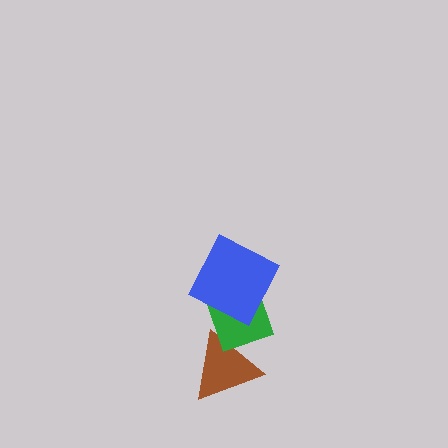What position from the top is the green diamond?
The green diamond is 2nd from the top.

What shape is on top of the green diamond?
The blue square is on top of the green diamond.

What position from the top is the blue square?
The blue square is 1st from the top.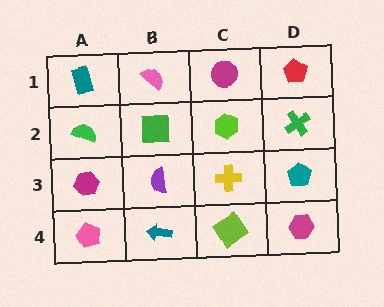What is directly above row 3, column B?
A green square.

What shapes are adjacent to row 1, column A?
A green semicircle (row 2, column A), a pink semicircle (row 1, column B).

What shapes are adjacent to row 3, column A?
A green semicircle (row 2, column A), a pink pentagon (row 4, column A), a purple semicircle (row 3, column B).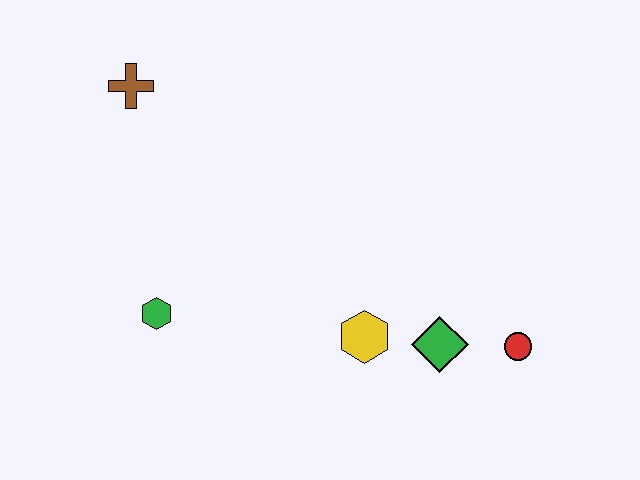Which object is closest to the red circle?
The green diamond is closest to the red circle.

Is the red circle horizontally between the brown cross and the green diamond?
No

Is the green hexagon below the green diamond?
No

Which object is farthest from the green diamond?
The brown cross is farthest from the green diamond.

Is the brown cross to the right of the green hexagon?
No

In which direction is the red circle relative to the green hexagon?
The red circle is to the right of the green hexagon.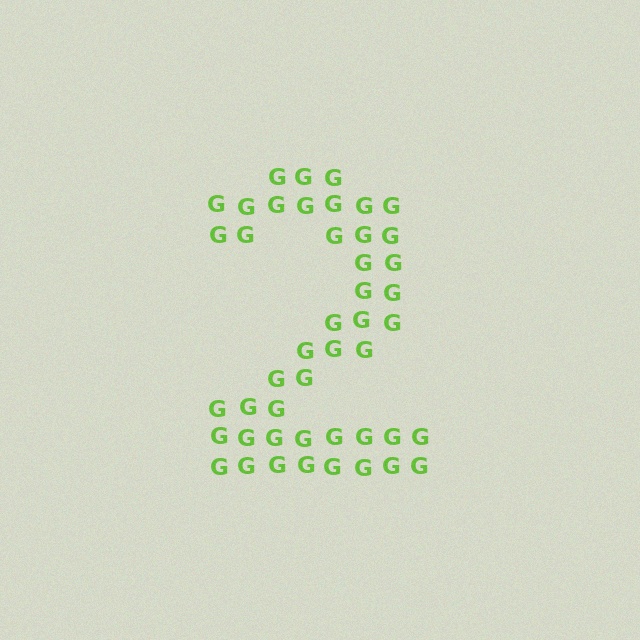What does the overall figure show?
The overall figure shows the digit 2.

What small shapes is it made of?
It is made of small letter G's.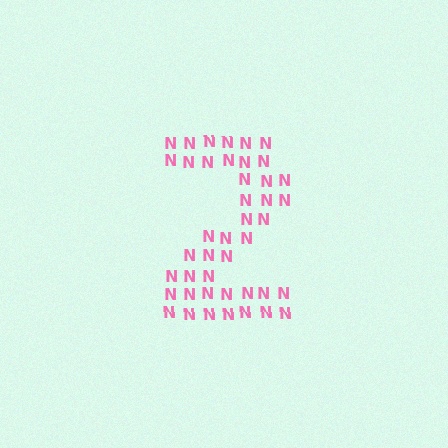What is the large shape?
The large shape is the digit 2.